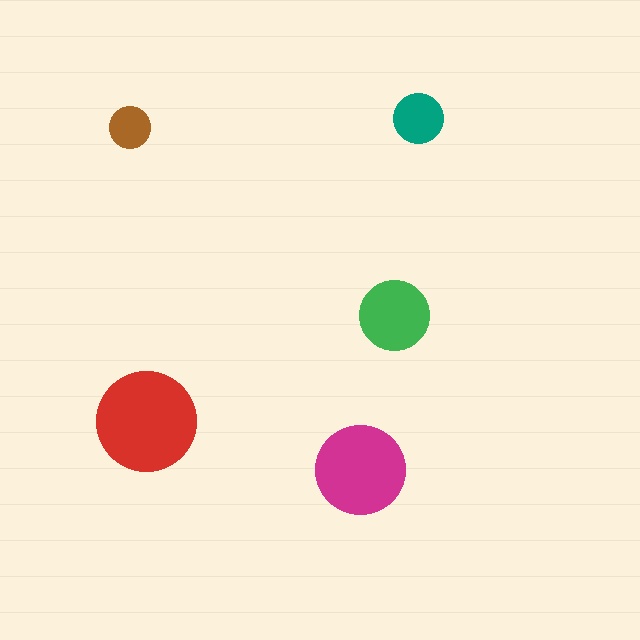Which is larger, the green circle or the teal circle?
The green one.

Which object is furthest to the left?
The brown circle is leftmost.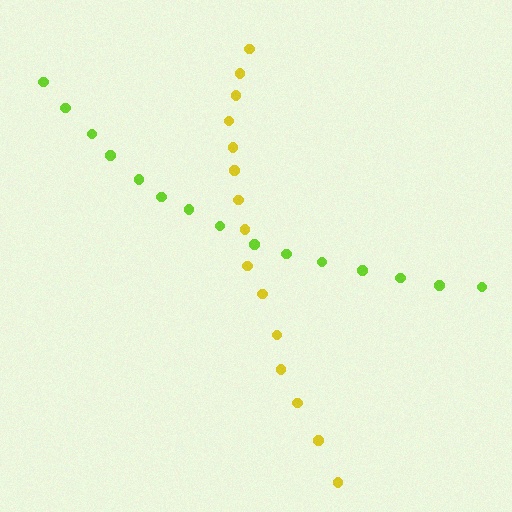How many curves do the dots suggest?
There are 2 distinct paths.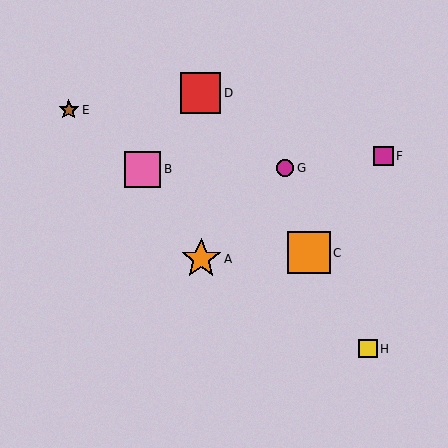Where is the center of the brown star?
The center of the brown star is at (69, 110).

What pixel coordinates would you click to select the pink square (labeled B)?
Click at (143, 169) to select the pink square B.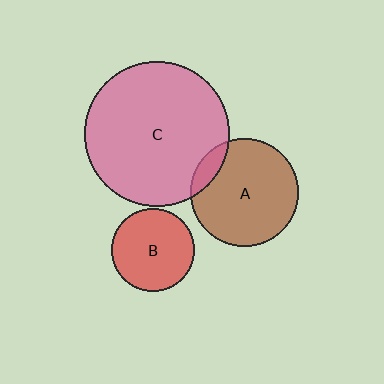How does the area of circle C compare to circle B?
Approximately 3.0 times.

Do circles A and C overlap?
Yes.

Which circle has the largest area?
Circle C (pink).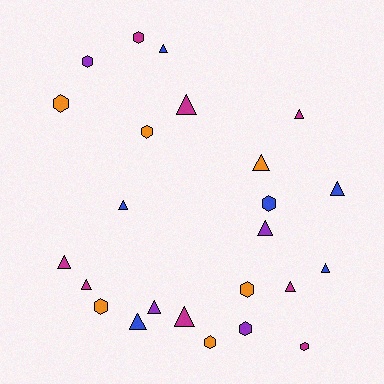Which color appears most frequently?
Magenta, with 8 objects.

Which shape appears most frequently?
Triangle, with 14 objects.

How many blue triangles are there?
There are 5 blue triangles.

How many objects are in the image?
There are 24 objects.